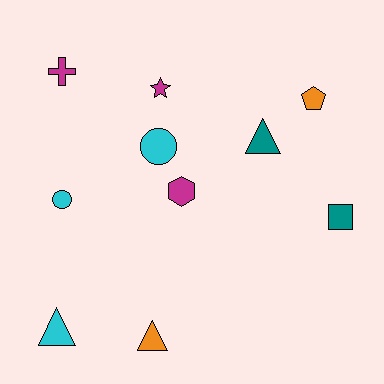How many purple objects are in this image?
There are no purple objects.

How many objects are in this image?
There are 10 objects.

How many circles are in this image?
There are 2 circles.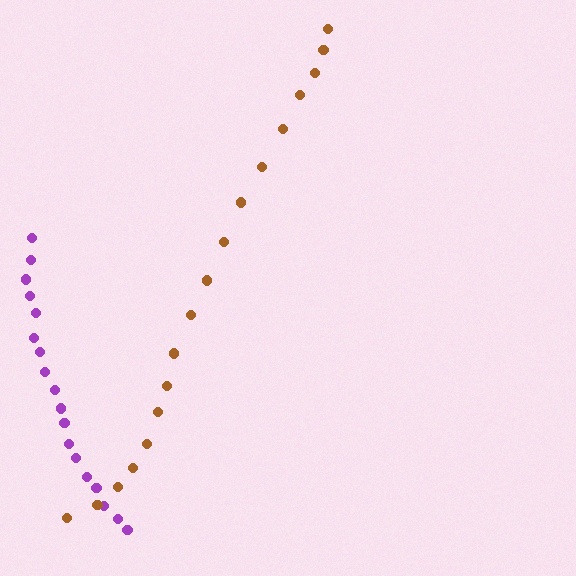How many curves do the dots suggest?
There are 2 distinct paths.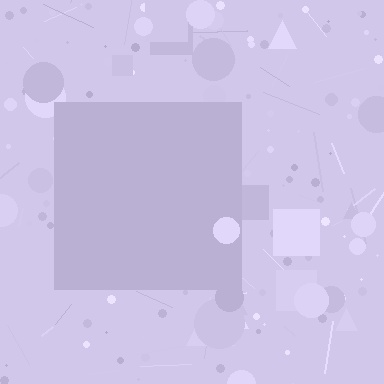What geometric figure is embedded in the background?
A square is embedded in the background.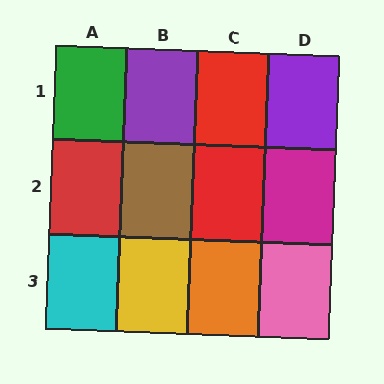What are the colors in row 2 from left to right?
Red, brown, red, magenta.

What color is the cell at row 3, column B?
Yellow.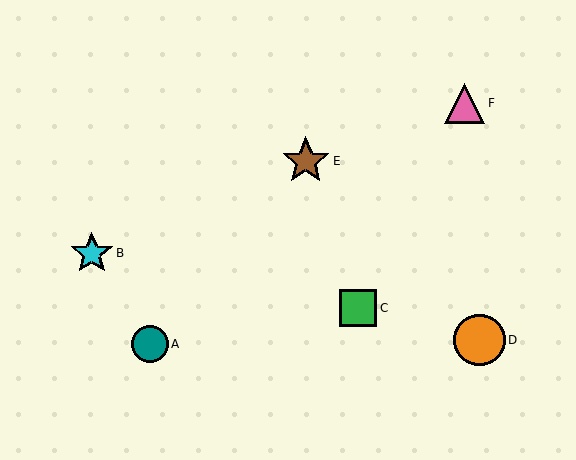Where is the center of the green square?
The center of the green square is at (358, 308).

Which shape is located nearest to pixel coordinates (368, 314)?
The green square (labeled C) at (358, 308) is nearest to that location.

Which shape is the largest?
The orange circle (labeled D) is the largest.